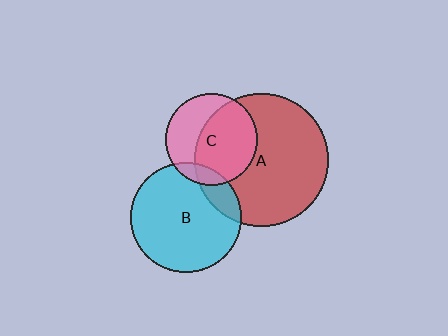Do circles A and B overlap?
Yes.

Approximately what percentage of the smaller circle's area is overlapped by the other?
Approximately 15%.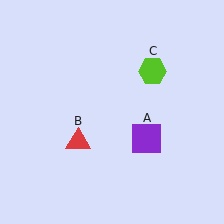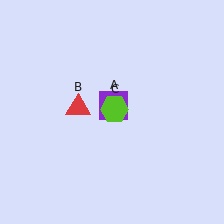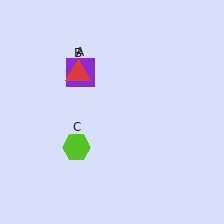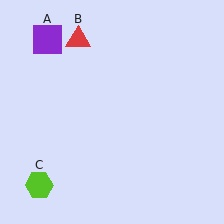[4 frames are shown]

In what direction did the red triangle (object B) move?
The red triangle (object B) moved up.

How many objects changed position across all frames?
3 objects changed position: purple square (object A), red triangle (object B), lime hexagon (object C).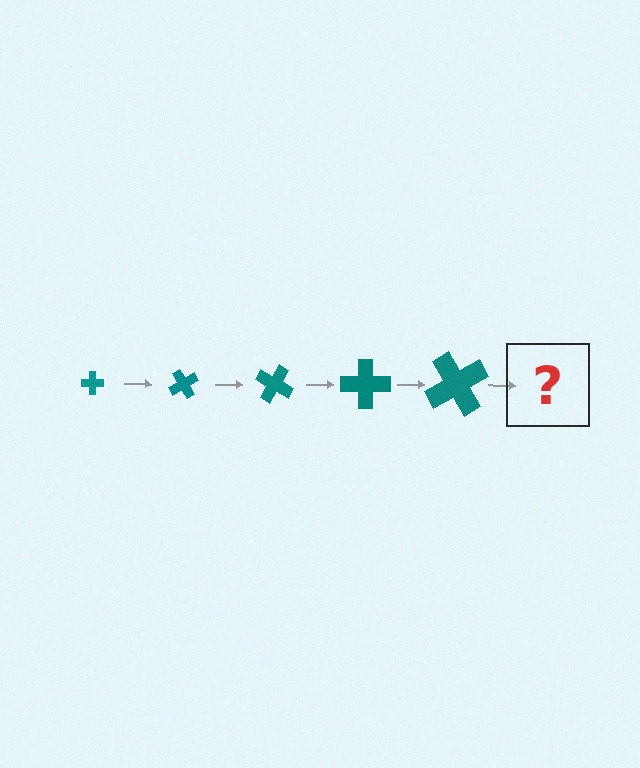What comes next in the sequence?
The next element should be a cross, larger than the previous one and rotated 300 degrees from the start.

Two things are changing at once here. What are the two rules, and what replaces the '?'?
The two rules are that the cross grows larger each step and it rotates 60 degrees each step. The '?' should be a cross, larger than the previous one and rotated 300 degrees from the start.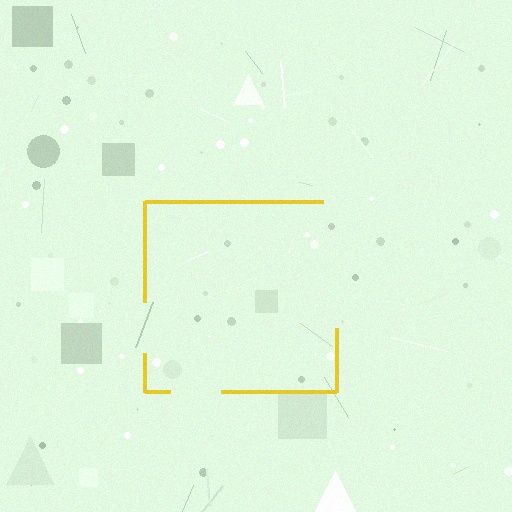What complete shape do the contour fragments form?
The contour fragments form a square.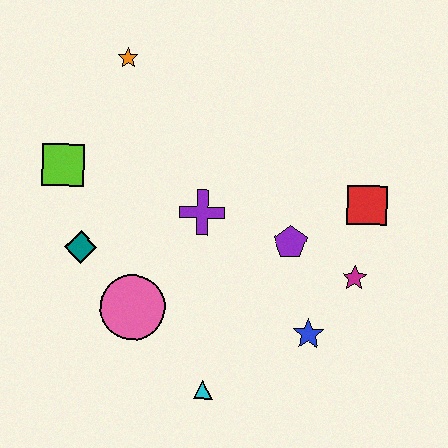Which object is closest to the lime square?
The teal diamond is closest to the lime square.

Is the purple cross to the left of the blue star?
Yes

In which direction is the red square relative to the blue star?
The red square is above the blue star.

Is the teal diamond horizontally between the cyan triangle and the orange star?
No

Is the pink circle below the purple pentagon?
Yes